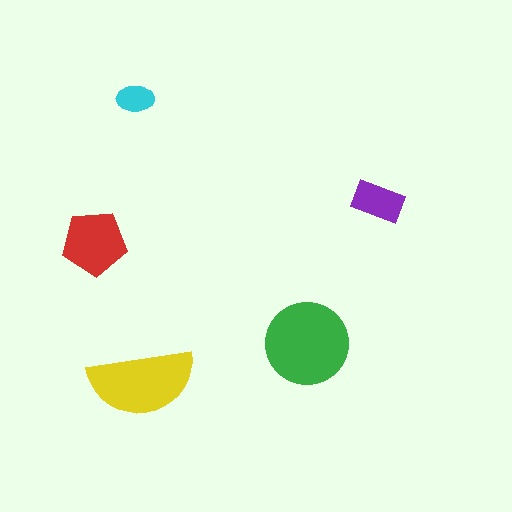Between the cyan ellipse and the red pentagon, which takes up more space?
The red pentagon.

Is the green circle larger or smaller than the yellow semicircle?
Larger.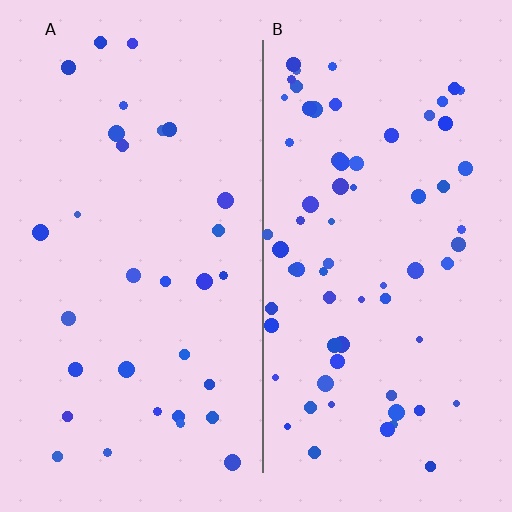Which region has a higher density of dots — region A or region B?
B (the right).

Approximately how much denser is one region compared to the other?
Approximately 2.2× — region B over region A.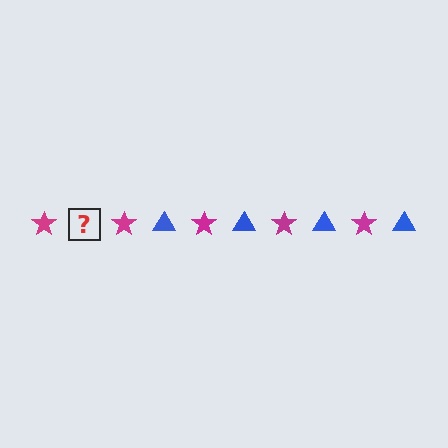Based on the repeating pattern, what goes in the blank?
The blank should be a blue triangle.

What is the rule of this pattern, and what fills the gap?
The rule is that the pattern alternates between magenta star and blue triangle. The gap should be filled with a blue triangle.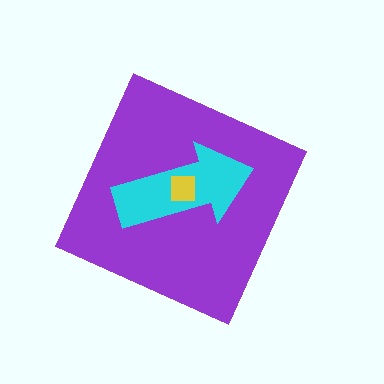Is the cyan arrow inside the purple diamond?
Yes.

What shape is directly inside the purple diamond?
The cyan arrow.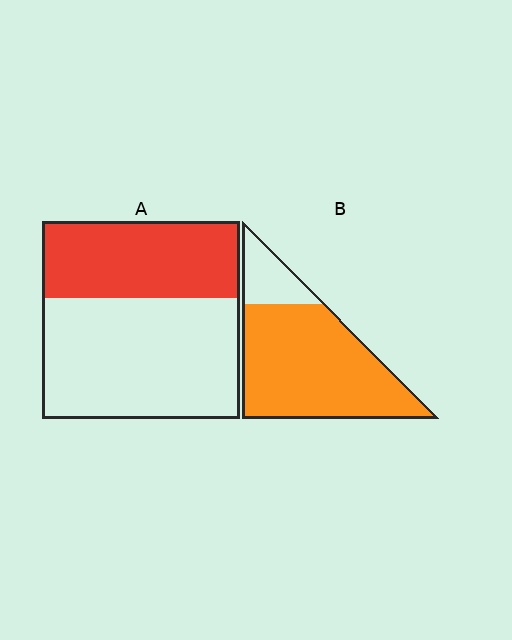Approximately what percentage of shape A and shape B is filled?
A is approximately 40% and B is approximately 80%.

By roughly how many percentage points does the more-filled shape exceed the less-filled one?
By roughly 45 percentage points (B over A).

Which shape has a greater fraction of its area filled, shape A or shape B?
Shape B.